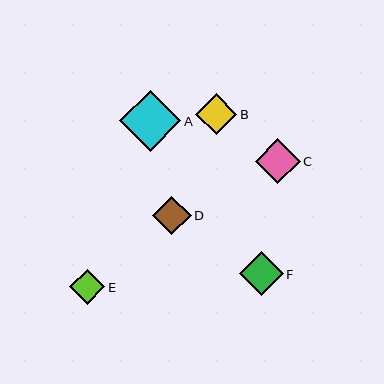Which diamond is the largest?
Diamond A is the largest with a size of approximately 61 pixels.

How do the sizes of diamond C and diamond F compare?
Diamond C and diamond F are approximately the same size.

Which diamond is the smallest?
Diamond E is the smallest with a size of approximately 35 pixels.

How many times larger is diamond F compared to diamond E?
Diamond F is approximately 1.3 times the size of diamond E.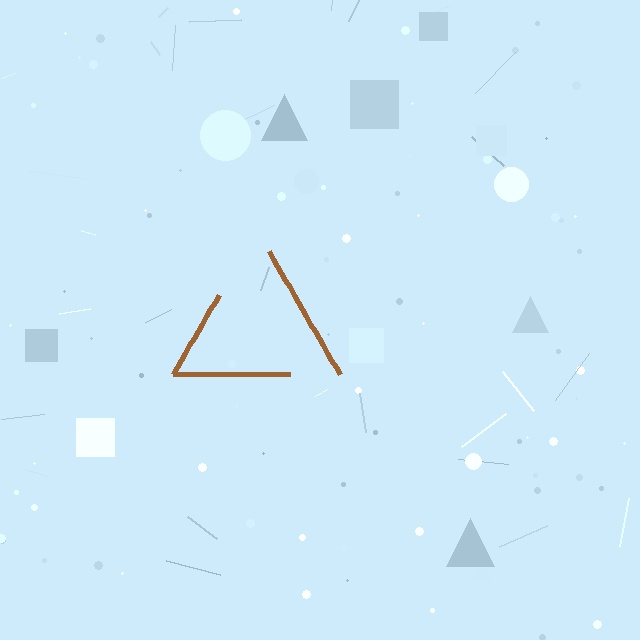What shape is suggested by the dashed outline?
The dashed outline suggests a triangle.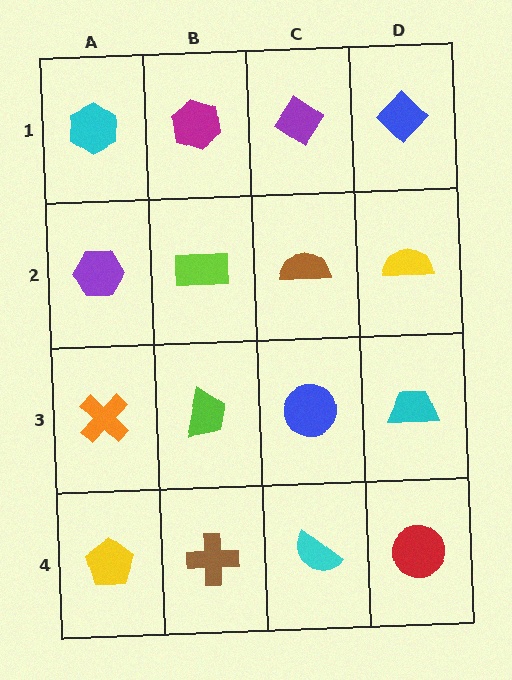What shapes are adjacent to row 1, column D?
A yellow semicircle (row 2, column D), a purple diamond (row 1, column C).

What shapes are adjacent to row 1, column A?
A purple hexagon (row 2, column A), a magenta hexagon (row 1, column B).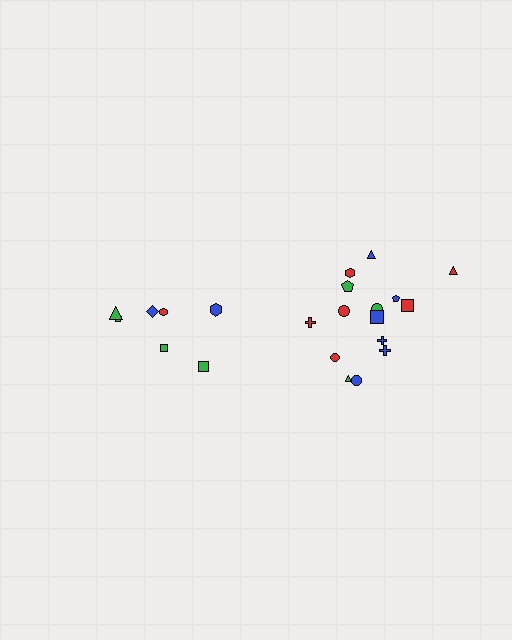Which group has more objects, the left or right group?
The right group.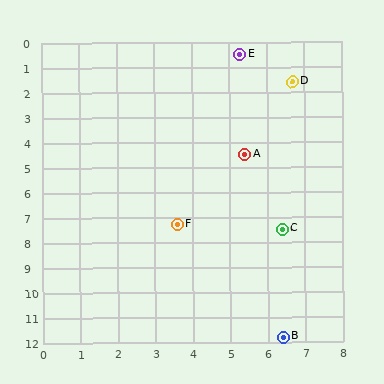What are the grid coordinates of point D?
Point D is at approximately (6.7, 1.6).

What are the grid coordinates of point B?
Point B is at approximately (6.4, 11.8).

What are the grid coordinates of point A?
Point A is at approximately (5.4, 4.5).